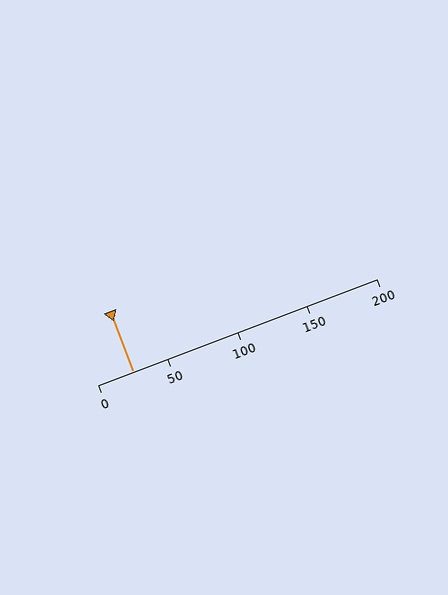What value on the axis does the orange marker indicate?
The marker indicates approximately 25.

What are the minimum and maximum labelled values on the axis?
The axis runs from 0 to 200.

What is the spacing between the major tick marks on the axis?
The major ticks are spaced 50 apart.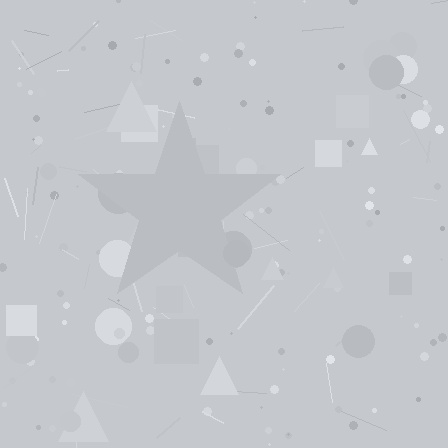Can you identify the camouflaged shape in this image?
The camouflaged shape is a star.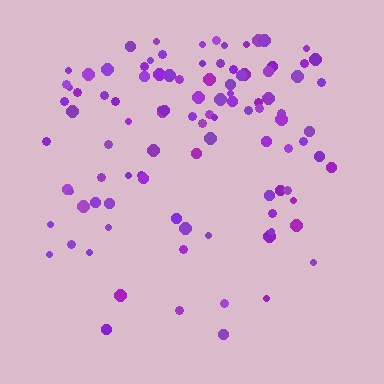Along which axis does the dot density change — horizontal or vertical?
Vertical.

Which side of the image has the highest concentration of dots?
The top.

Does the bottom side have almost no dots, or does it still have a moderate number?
Still a moderate number, just noticeably fewer than the top.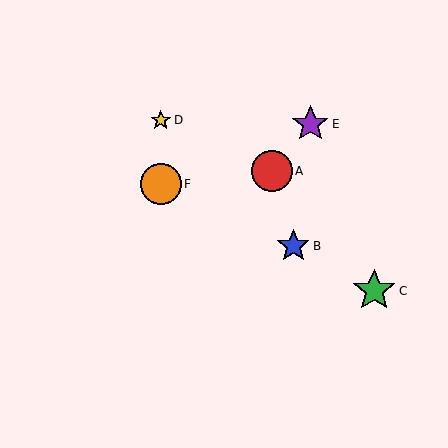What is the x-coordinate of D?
Object D is at x≈161.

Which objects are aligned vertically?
Objects D, F are aligned vertically.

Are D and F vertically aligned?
Yes, both are at x≈161.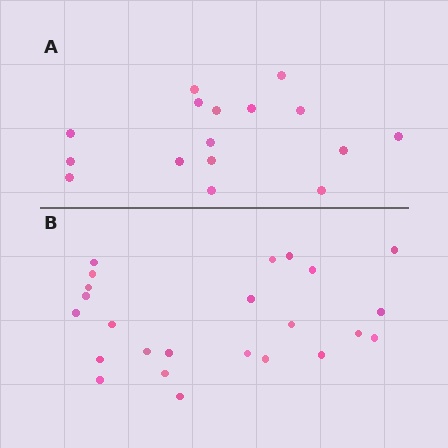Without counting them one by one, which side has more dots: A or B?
Region B (the bottom region) has more dots.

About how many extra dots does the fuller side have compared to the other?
Region B has roughly 8 or so more dots than region A.